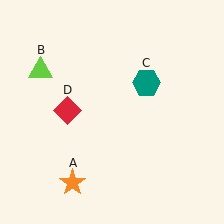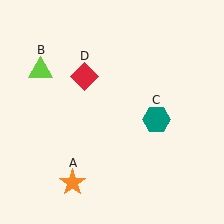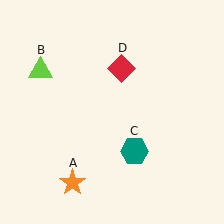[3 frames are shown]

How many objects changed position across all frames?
2 objects changed position: teal hexagon (object C), red diamond (object D).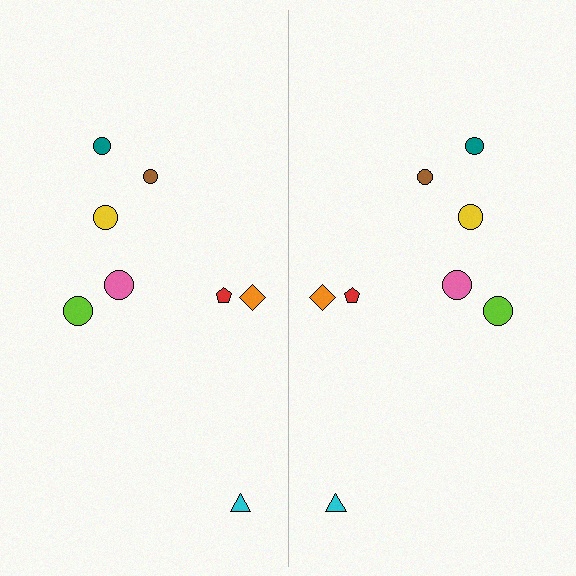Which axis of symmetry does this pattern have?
The pattern has a vertical axis of symmetry running through the center of the image.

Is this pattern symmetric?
Yes, this pattern has bilateral (reflection) symmetry.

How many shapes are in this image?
There are 16 shapes in this image.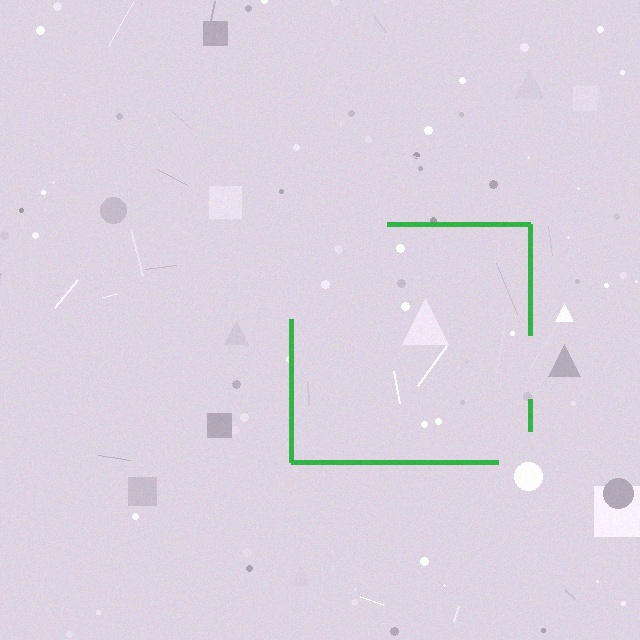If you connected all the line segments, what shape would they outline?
They would outline a square.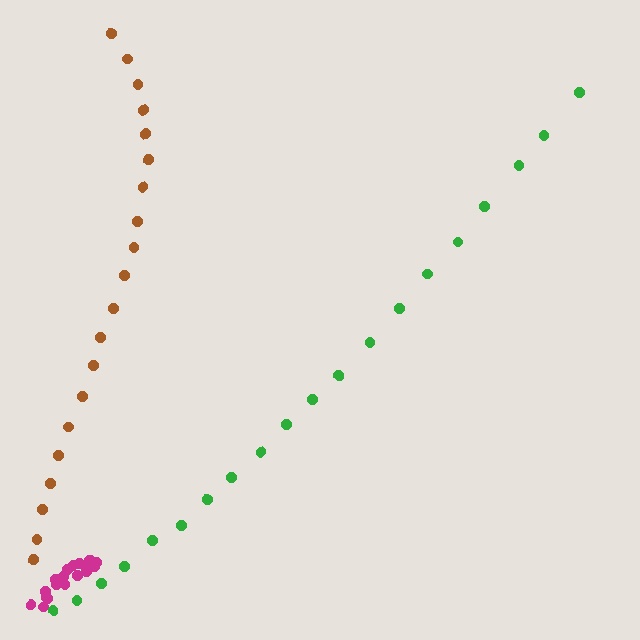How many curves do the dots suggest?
There are 3 distinct paths.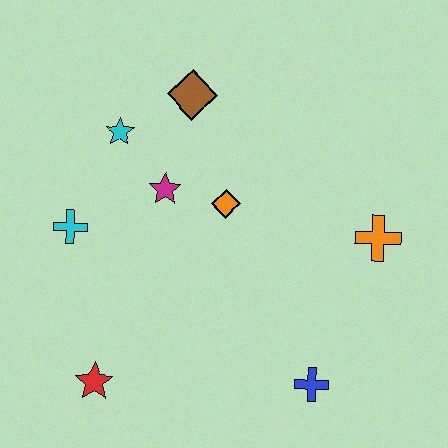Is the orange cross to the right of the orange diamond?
Yes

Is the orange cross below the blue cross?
No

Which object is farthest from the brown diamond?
The blue cross is farthest from the brown diamond.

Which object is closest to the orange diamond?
The magenta star is closest to the orange diamond.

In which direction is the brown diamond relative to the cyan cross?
The brown diamond is above the cyan cross.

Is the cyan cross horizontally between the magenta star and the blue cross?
No